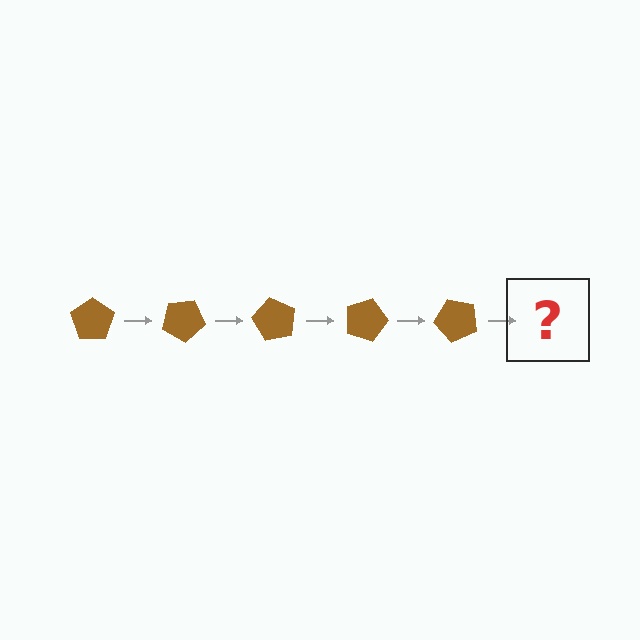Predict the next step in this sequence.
The next step is a brown pentagon rotated 150 degrees.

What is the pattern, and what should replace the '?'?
The pattern is that the pentagon rotates 30 degrees each step. The '?' should be a brown pentagon rotated 150 degrees.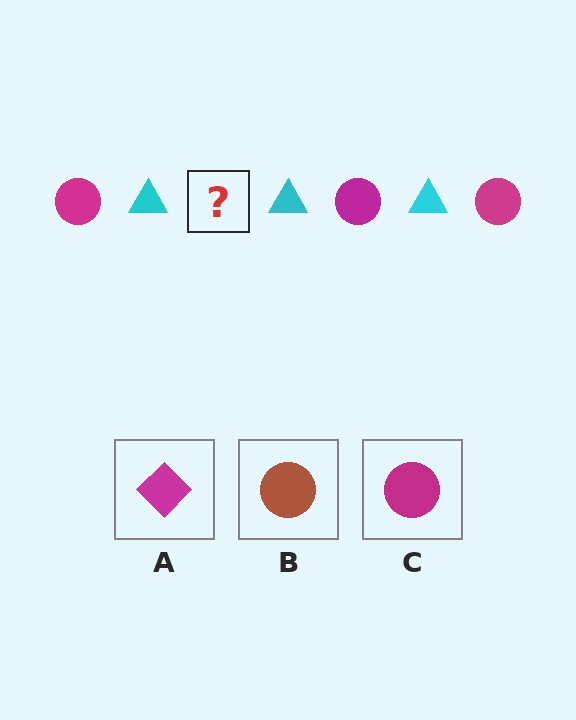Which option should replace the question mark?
Option C.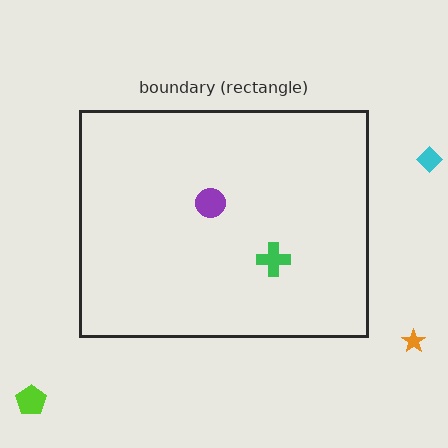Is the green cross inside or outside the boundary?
Inside.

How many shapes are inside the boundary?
2 inside, 3 outside.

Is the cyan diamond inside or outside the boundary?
Outside.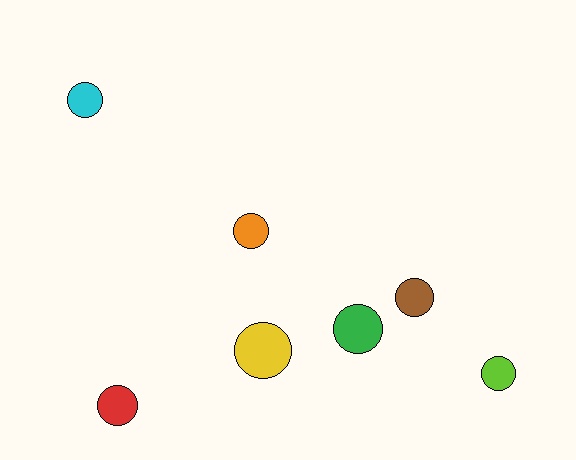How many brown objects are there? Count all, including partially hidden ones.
There is 1 brown object.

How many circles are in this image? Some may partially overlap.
There are 7 circles.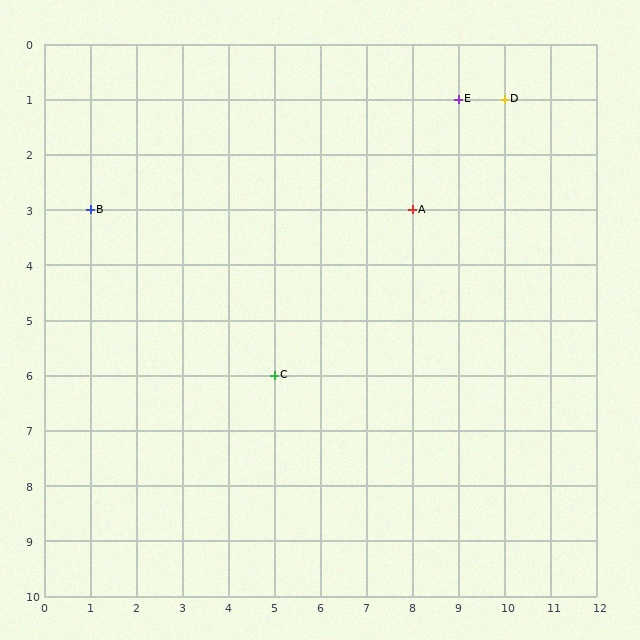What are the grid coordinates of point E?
Point E is at grid coordinates (9, 1).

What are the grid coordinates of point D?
Point D is at grid coordinates (10, 1).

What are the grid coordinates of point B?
Point B is at grid coordinates (1, 3).